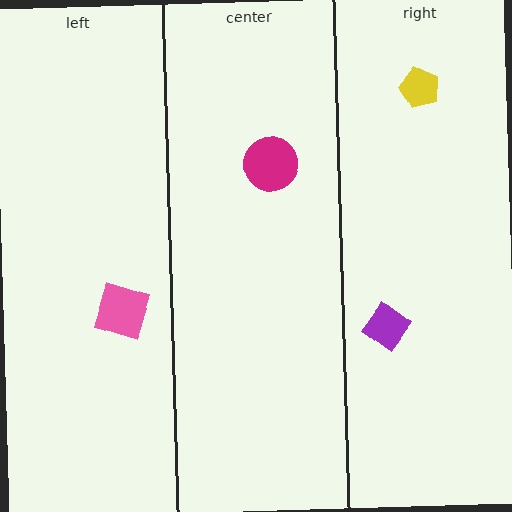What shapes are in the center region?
The magenta circle.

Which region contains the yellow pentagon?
The right region.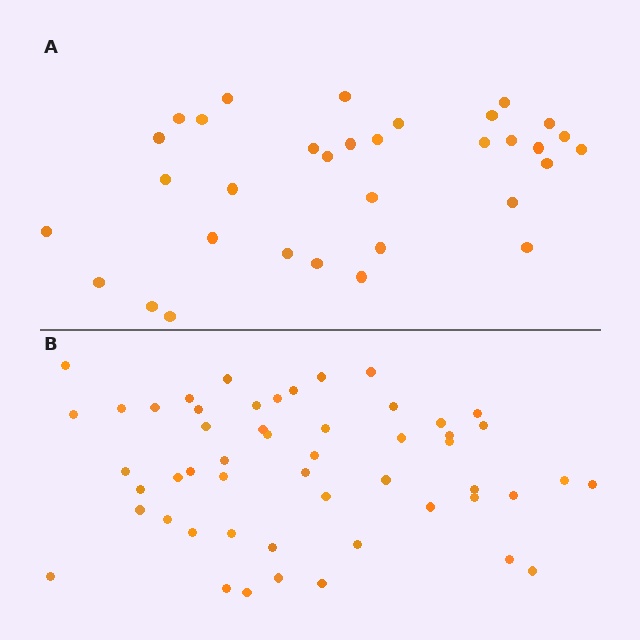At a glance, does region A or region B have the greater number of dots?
Region B (the bottom region) has more dots.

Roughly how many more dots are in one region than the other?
Region B has approximately 20 more dots than region A.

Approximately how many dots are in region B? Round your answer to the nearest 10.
About 50 dots. (The exact count is 52, which rounds to 50.)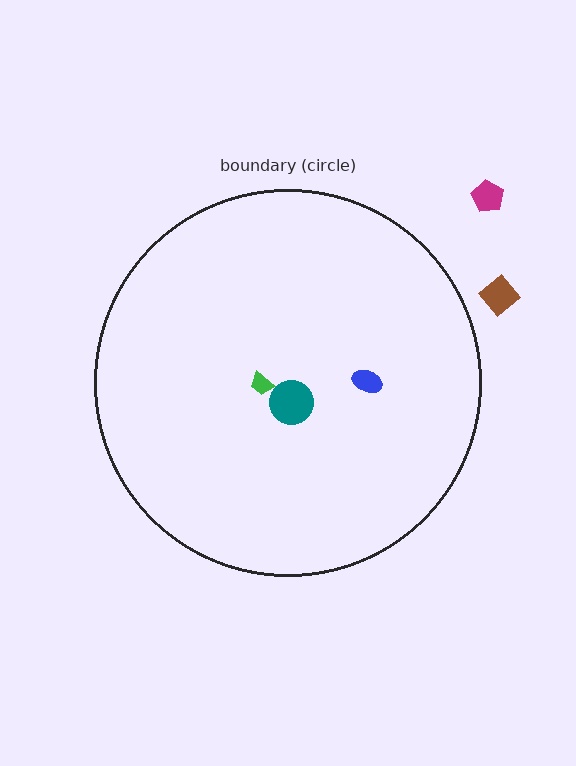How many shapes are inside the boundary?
3 inside, 2 outside.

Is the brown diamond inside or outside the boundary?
Outside.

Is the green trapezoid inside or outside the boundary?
Inside.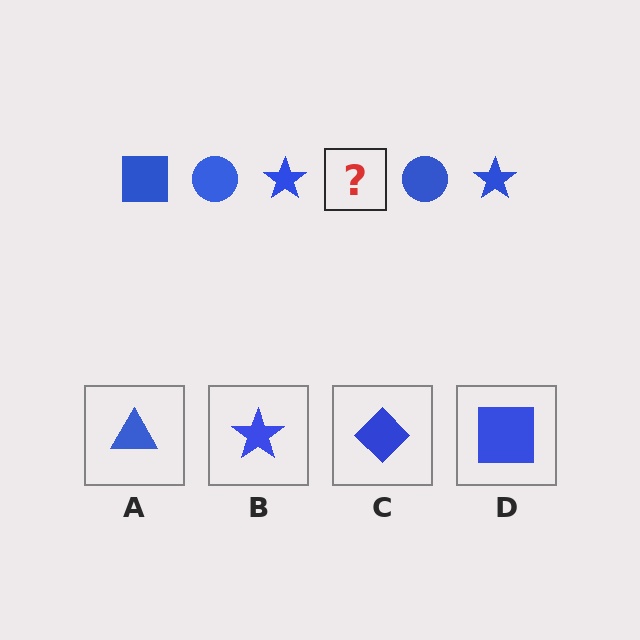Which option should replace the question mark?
Option D.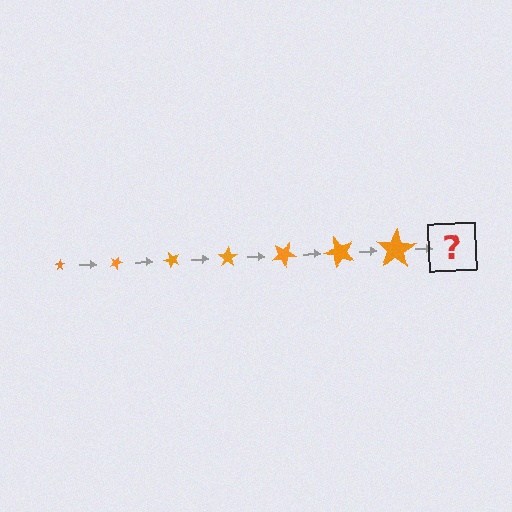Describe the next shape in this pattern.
It should be a star, larger than the previous one and rotated 175 degrees from the start.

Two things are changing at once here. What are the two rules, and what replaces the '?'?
The two rules are that the star grows larger each step and it rotates 25 degrees each step. The '?' should be a star, larger than the previous one and rotated 175 degrees from the start.